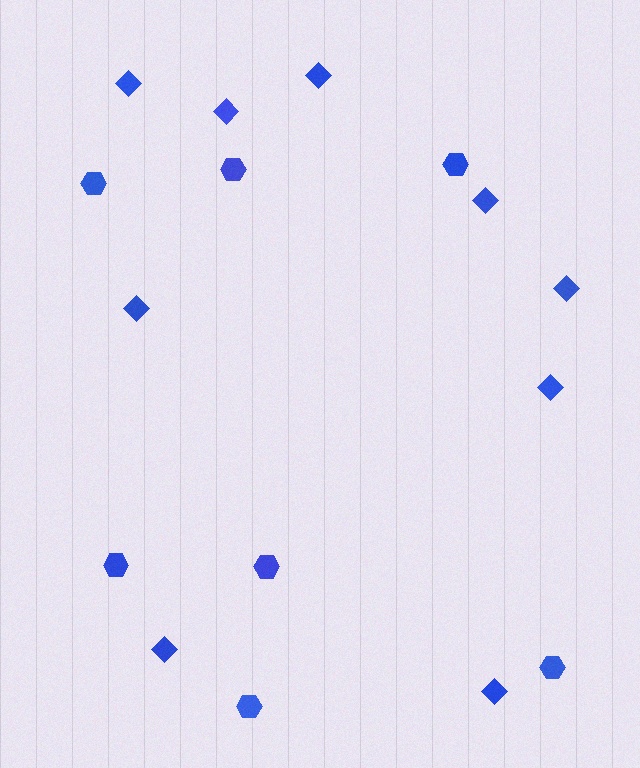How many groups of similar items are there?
There are 2 groups: one group of hexagons (7) and one group of diamonds (9).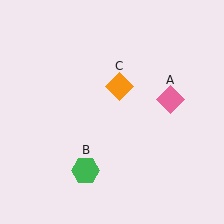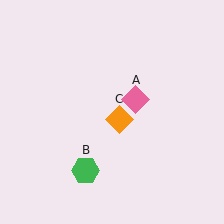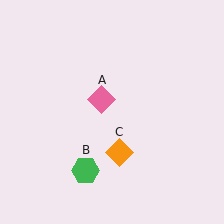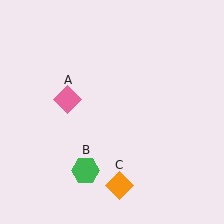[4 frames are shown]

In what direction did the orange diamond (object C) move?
The orange diamond (object C) moved down.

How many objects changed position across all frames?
2 objects changed position: pink diamond (object A), orange diamond (object C).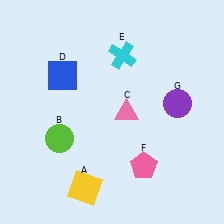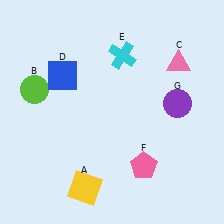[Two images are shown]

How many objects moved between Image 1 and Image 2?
2 objects moved between the two images.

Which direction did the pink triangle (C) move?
The pink triangle (C) moved right.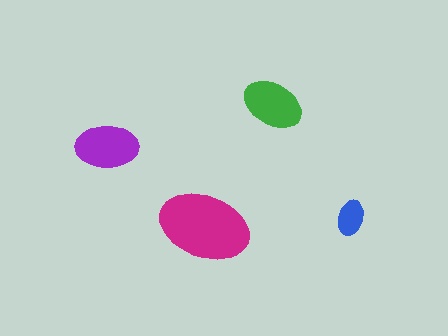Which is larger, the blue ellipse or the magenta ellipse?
The magenta one.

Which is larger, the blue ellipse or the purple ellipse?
The purple one.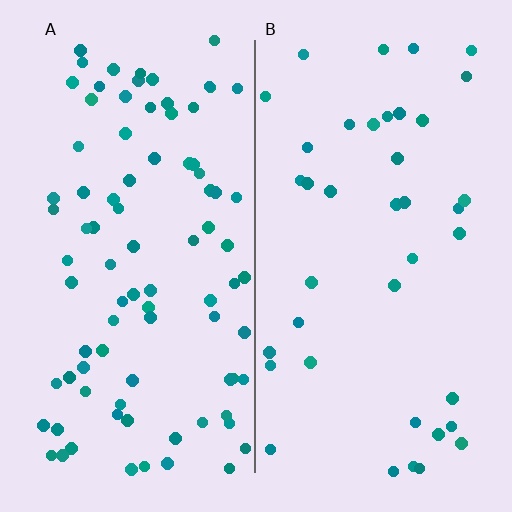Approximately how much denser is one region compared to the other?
Approximately 2.2× — region A over region B.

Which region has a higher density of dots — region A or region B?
A (the left).